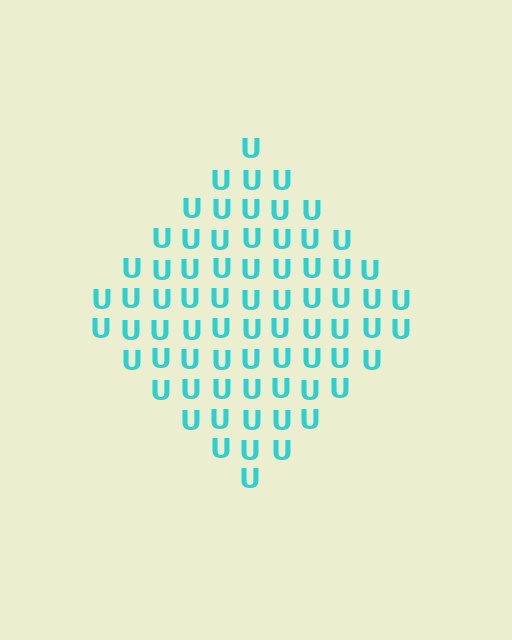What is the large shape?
The large shape is a diamond.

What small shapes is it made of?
It is made of small letter U's.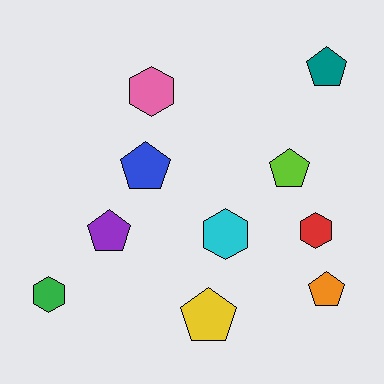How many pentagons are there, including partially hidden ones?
There are 6 pentagons.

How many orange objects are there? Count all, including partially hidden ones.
There is 1 orange object.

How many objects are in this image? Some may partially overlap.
There are 10 objects.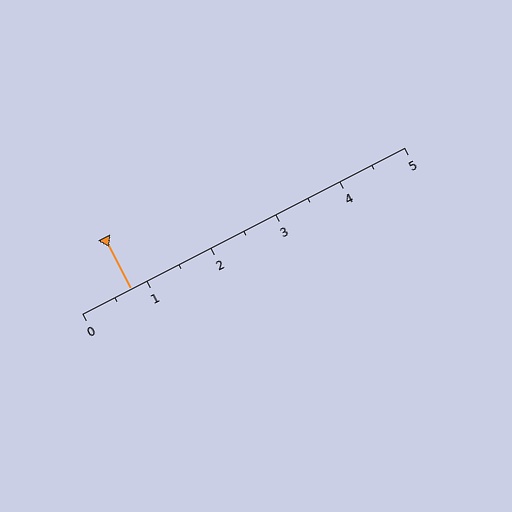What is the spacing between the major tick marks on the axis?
The major ticks are spaced 1 apart.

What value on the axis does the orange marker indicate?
The marker indicates approximately 0.8.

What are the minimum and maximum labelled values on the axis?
The axis runs from 0 to 5.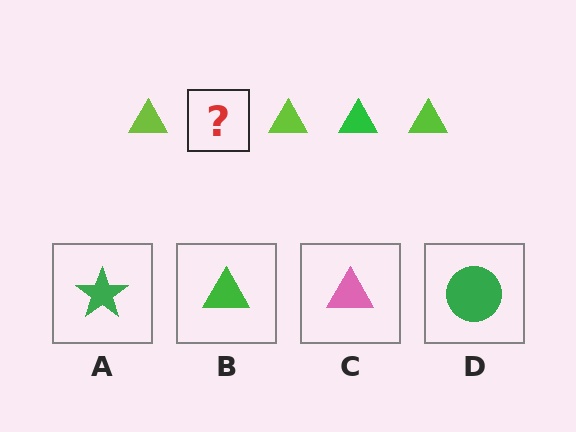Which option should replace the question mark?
Option B.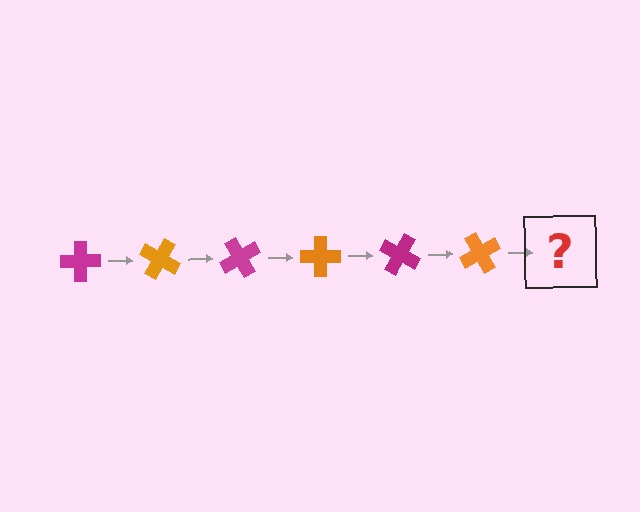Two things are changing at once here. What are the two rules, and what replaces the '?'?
The two rules are that it rotates 30 degrees each step and the color cycles through magenta and orange. The '?' should be a magenta cross, rotated 180 degrees from the start.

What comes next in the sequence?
The next element should be a magenta cross, rotated 180 degrees from the start.